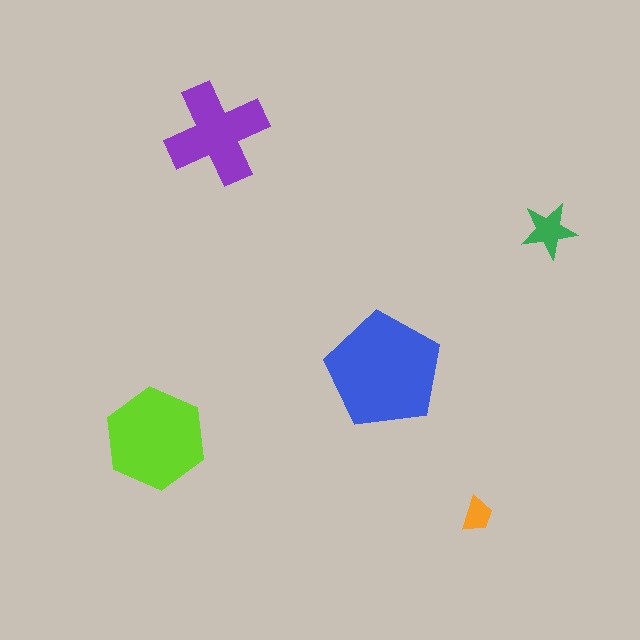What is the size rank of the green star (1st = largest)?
4th.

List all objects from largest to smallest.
The blue pentagon, the lime hexagon, the purple cross, the green star, the orange trapezoid.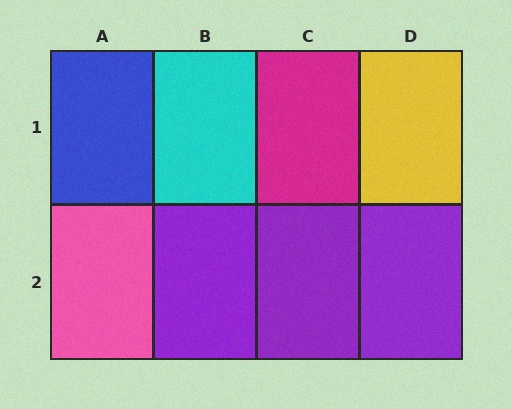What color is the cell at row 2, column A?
Pink.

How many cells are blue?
1 cell is blue.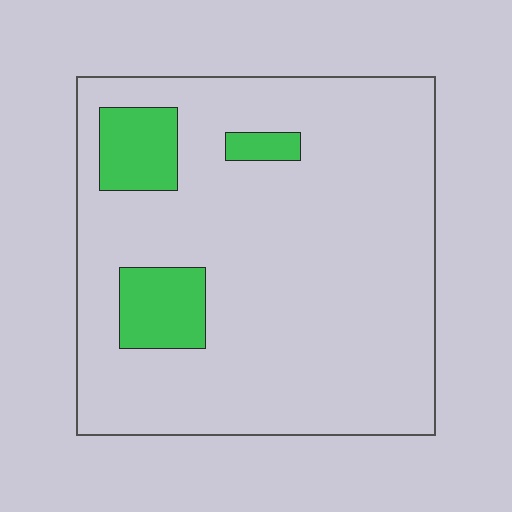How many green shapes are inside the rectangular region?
3.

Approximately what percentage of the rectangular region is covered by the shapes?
Approximately 10%.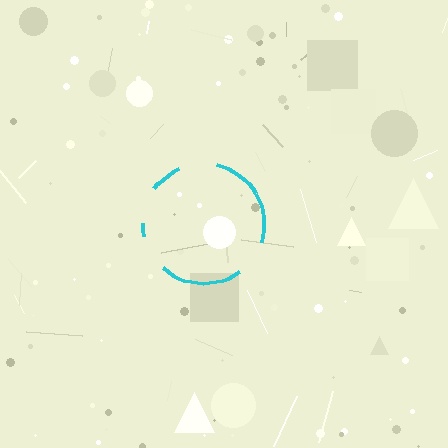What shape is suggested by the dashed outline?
The dashed outline suggests a circle.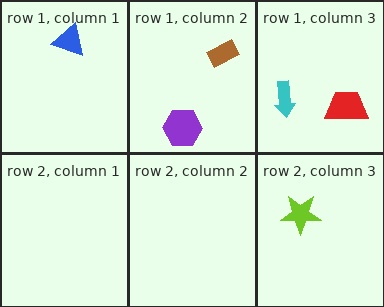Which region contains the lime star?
The row 2, column 3 region.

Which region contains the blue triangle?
The row 1, column 1 region.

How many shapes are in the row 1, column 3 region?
2.